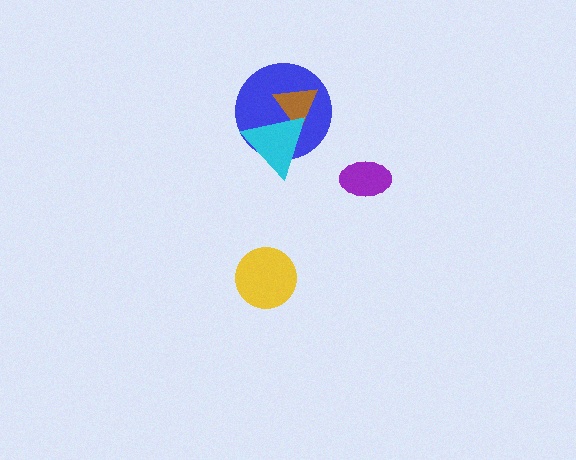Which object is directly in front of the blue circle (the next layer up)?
The brown triangle is directly in front of the blue circle.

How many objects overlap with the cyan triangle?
2 objects overlap with the cyan triangle.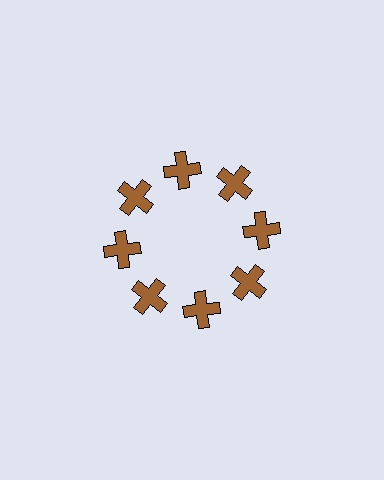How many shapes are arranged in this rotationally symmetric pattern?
There are 8 shapes, arranged in 8 groups of 1.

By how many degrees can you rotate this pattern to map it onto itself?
The pattern maps onto itself every 45 degrees of rotation.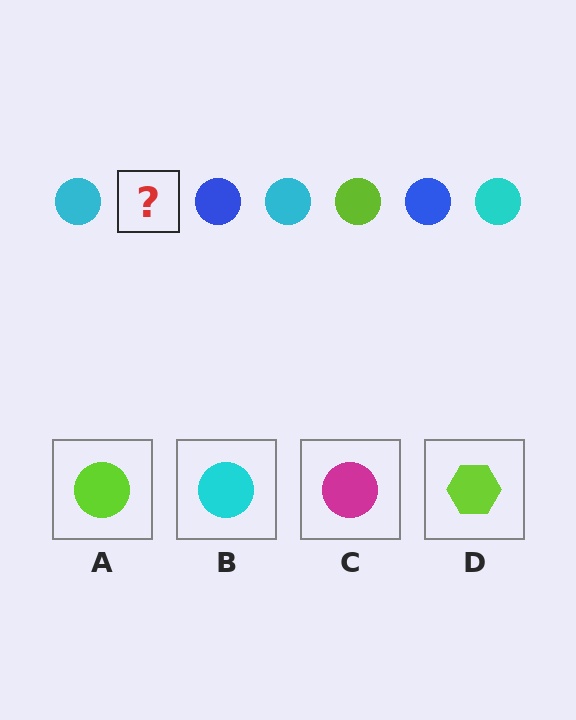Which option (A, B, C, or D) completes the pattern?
A.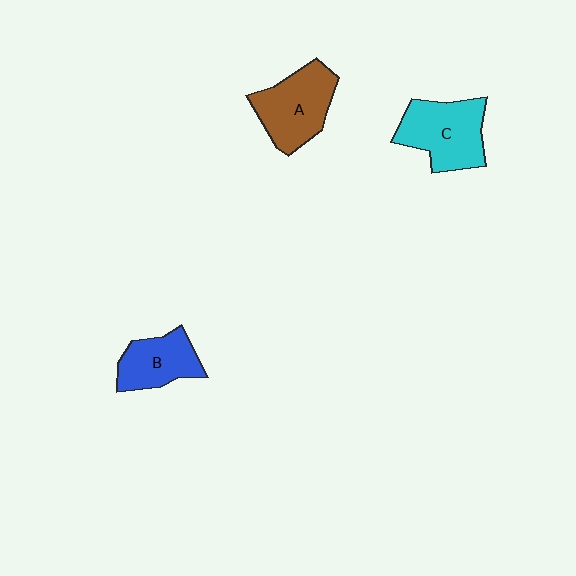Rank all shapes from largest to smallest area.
From largest to smallest: C (cyan), A (brown), B (blue).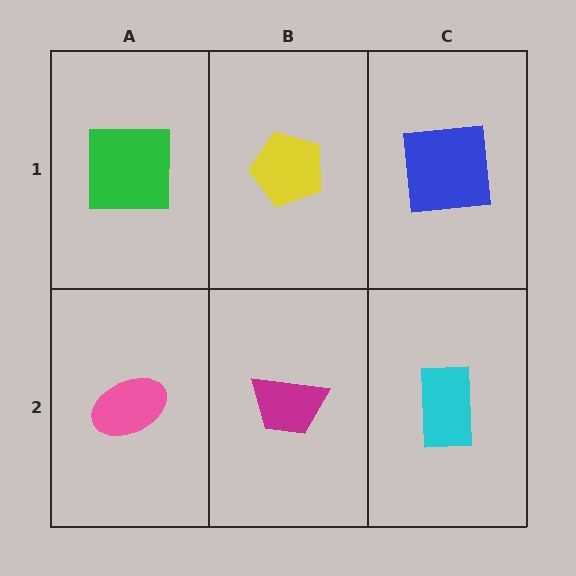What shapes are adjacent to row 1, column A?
A pink ellipse (row 2, column A), a yellow pentagon (row 1, column B).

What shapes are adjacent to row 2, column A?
A green square (row 1, column A), a magenta trapezoid (row 2, column B).